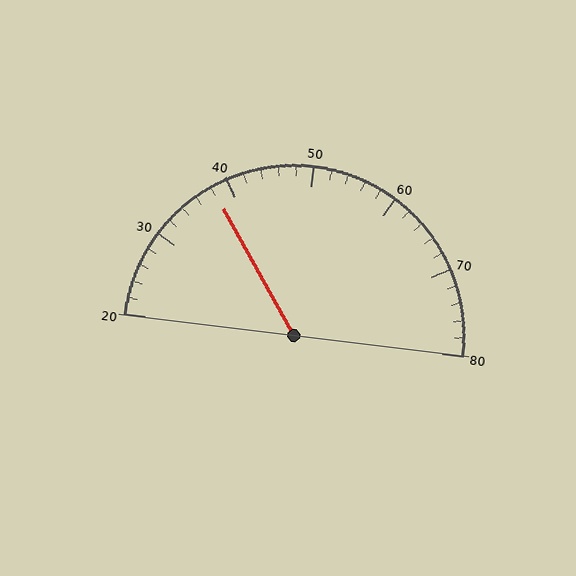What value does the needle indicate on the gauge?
The needle indicates approximately 38.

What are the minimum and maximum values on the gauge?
The gauge ranges from 20 to 80.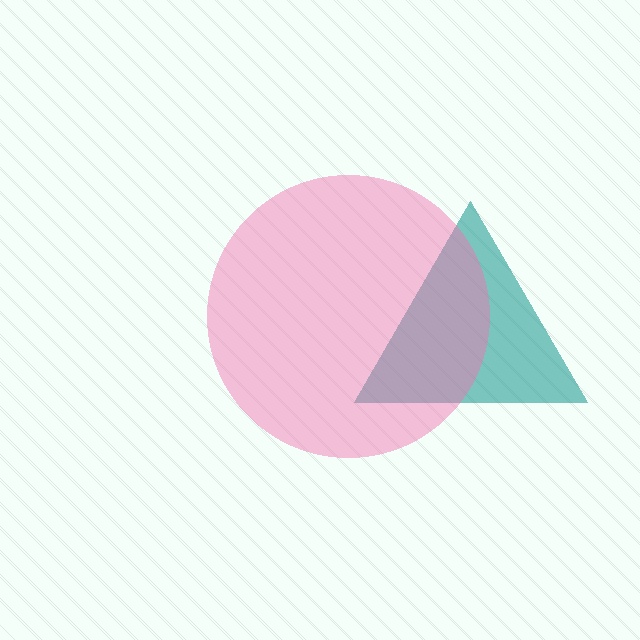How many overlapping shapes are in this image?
There are 2 overlapping shapes in the image.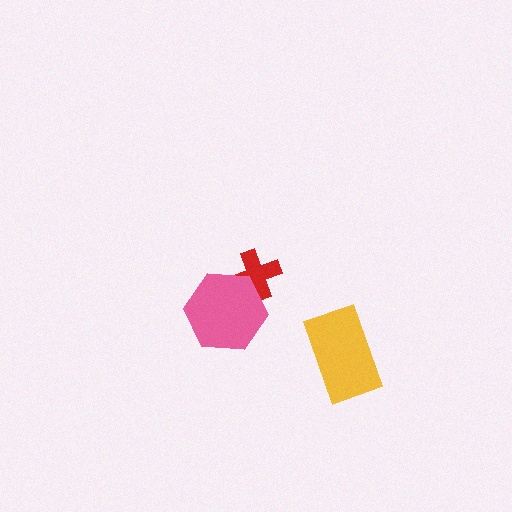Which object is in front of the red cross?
The pink hexagon is in front of the red cross.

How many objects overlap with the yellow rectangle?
0 objects overlap with the yellow rectangle.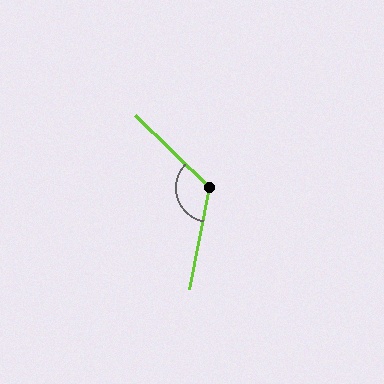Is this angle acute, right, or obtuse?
It is obtuse.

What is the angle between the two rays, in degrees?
Approximately 123 degrees.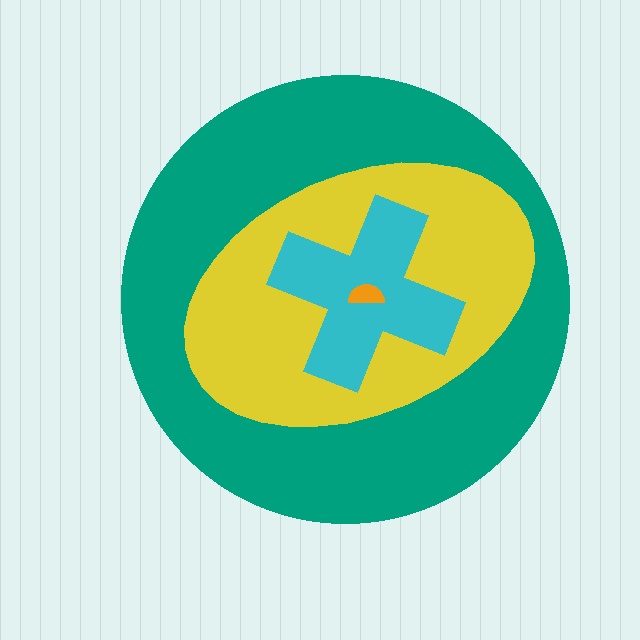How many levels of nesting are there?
4.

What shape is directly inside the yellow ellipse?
The cyan cross.